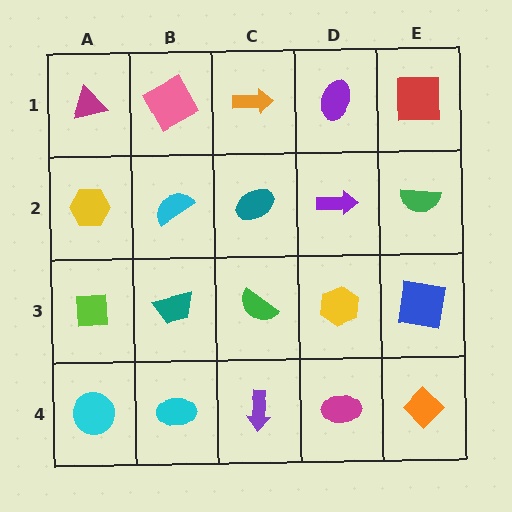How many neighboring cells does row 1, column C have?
3.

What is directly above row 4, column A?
A lime square.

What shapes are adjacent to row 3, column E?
A green semicircle (row 2, column E), an orange diamond (row 4, column E), a yellow hexagon (row 3, column D).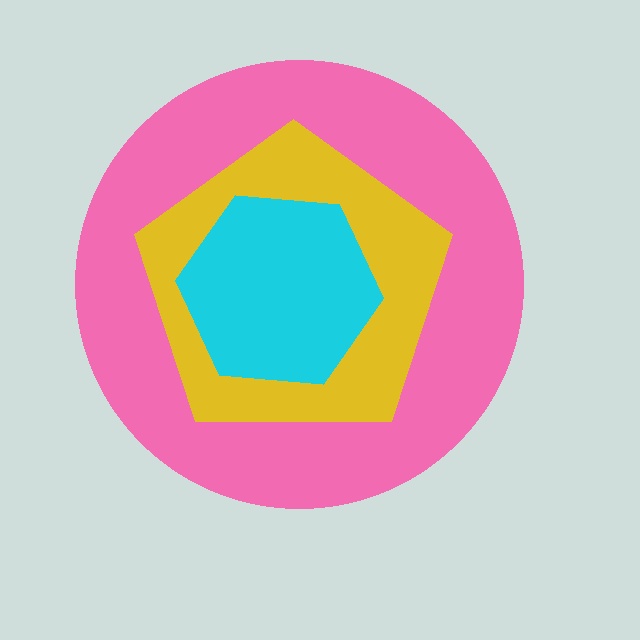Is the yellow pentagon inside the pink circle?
Yes.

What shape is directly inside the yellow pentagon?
The cyan hexagon.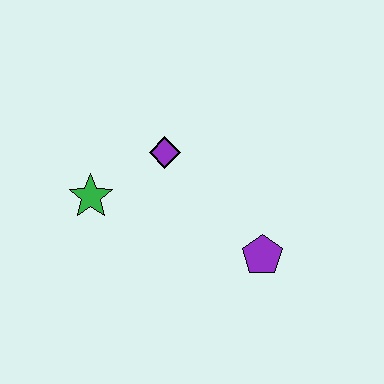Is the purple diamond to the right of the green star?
Yes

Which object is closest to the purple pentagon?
The purple diamond is closest to the purple pentagon.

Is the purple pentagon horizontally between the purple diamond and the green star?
No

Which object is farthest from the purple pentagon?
The green star is farthest from the purple pentagon.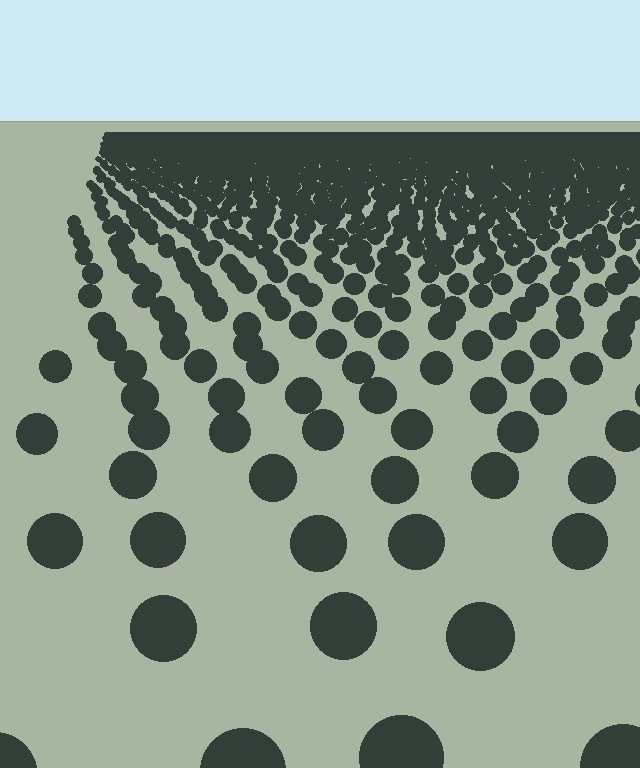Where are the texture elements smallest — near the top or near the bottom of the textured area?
Near the top.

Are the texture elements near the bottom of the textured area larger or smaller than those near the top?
Larger. Near the bottom, elements are closer to the viewer and appear at a bigger on-screen size.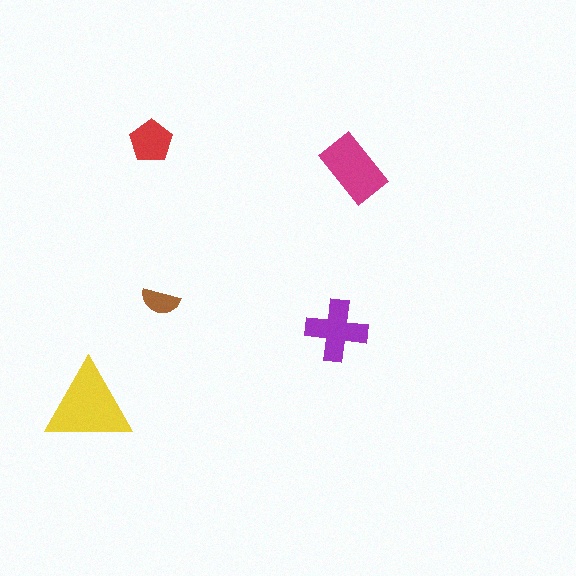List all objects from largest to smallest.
The yellow triangle, the magenta rectangle, the purple cross, the red pentagon, the brown semicircle.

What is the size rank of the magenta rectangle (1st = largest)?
2nd.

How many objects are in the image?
There are 5 objects in the image.